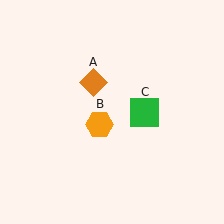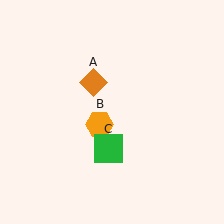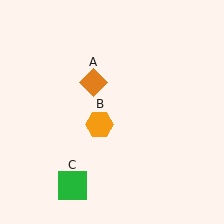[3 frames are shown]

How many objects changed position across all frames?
1 object changed position: green square (object C).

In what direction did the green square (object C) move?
The green square (object C) moved down and to the left.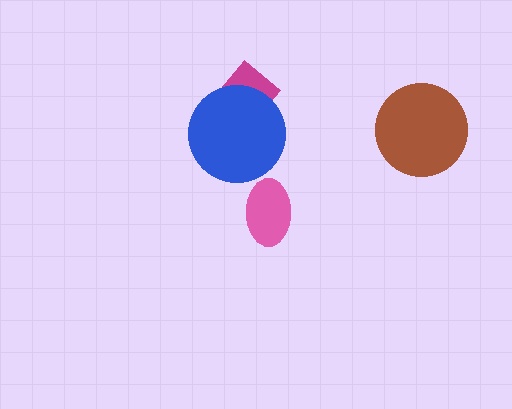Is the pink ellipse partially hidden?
No, no other shape covers it.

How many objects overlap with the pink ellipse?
0 objects overlap with the pink ellipse.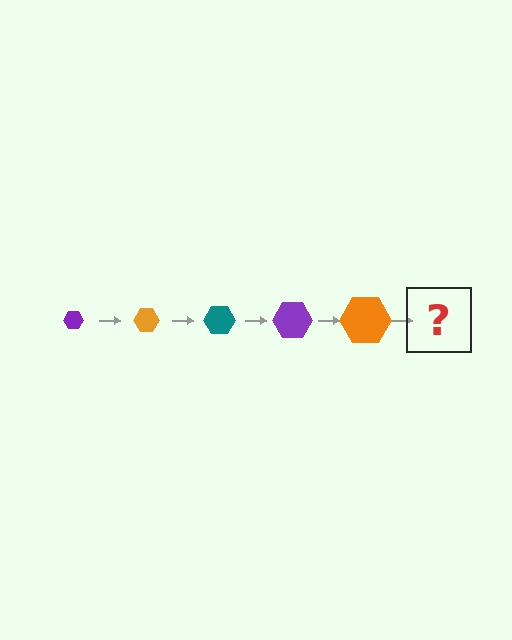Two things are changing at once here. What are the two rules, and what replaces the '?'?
The two rules are that the hexagon grows larger each step and the color cycles through purple, orange, and teal. The '?' should be a teal hexagon, larger than the previous one.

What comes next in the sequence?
The next element should be a teal hexagon, larger than the previous one.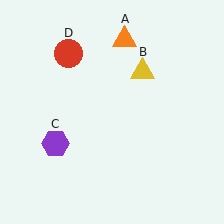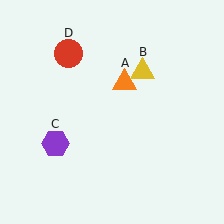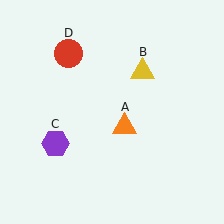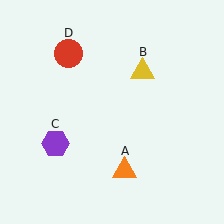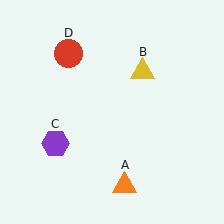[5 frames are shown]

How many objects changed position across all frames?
1 object changed position: orange triangle (object A).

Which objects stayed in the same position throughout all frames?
Yellow triangle (object B) and purple hexagon (object C) and red circle (object D) remained stationary.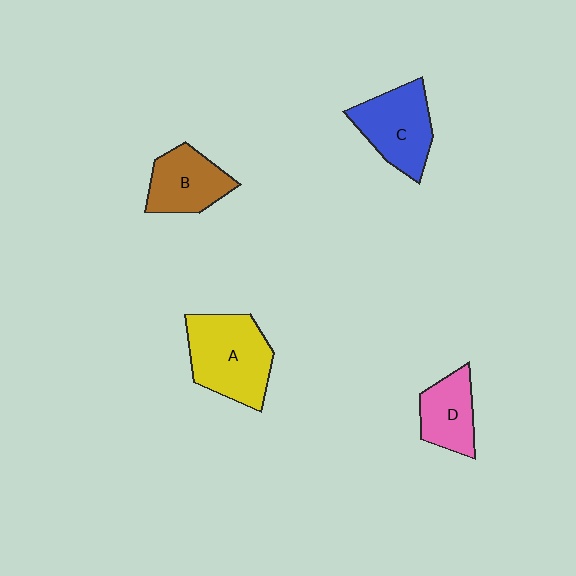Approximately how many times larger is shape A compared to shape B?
Approximately 1.4 times.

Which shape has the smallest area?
Shape D (pink).